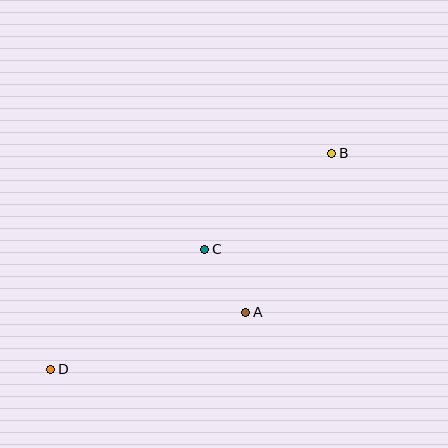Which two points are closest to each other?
Points A and C are closest to each other.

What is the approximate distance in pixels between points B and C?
The distance between B and C is approximately 159 pixels.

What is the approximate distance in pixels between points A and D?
The distance between A and D is approximately 203 pixels.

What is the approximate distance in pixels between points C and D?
The distance between C and D is approximately 195 pixels.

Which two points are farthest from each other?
Points B and D are farthest from each other.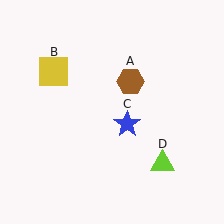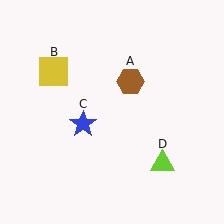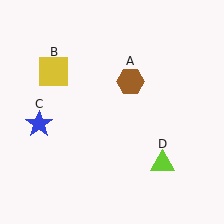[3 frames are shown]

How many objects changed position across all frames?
1 object changed position: blue star (object C).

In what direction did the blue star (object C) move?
The blue star (object C) moved left.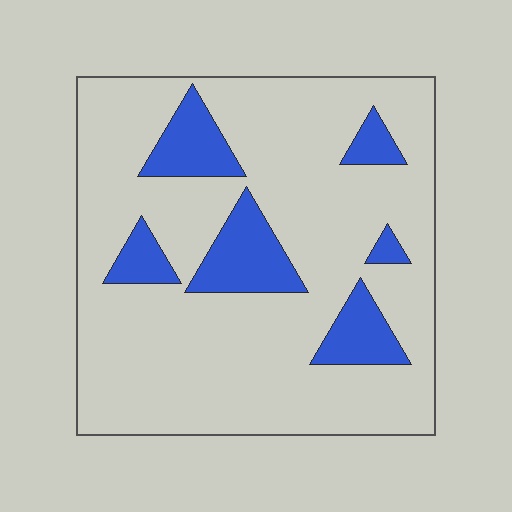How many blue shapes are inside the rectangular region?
6.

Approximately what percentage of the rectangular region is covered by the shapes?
Approximately 15%.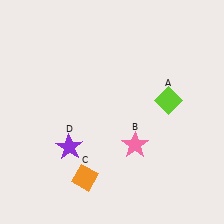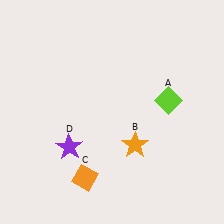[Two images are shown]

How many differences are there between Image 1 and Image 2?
There is 1 difference between the two images.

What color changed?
The star (B) changed from pink in Image 1 to orange in Image 2.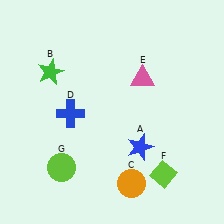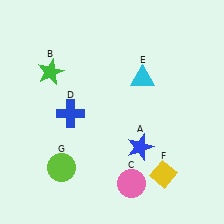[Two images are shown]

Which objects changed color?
C changed from orange to pink. E changed from pink to cyan. F changed from lime to yellow.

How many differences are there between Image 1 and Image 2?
There are 3 differences between the two images.